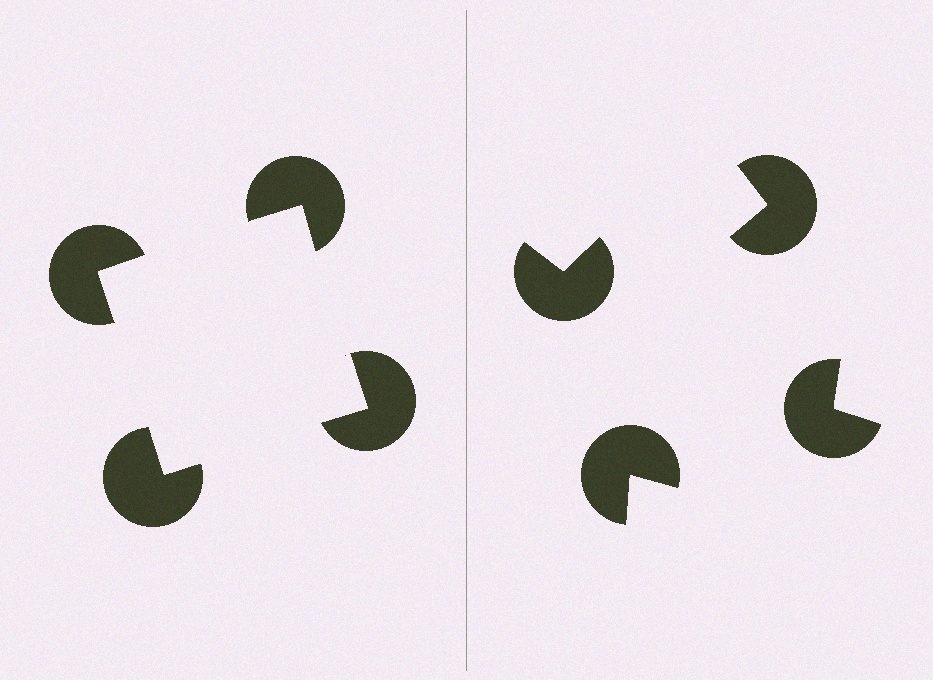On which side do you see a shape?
An illusory square appears on the left side. On the right side the wedge cuts are rotated, so no coherent shape forms.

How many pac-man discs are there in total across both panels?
8 — 4 on each side.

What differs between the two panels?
The pac-man discs are positioned identically on both sides; only the wedge orientations differ. On the left they align to a square; on the right they are misaligned.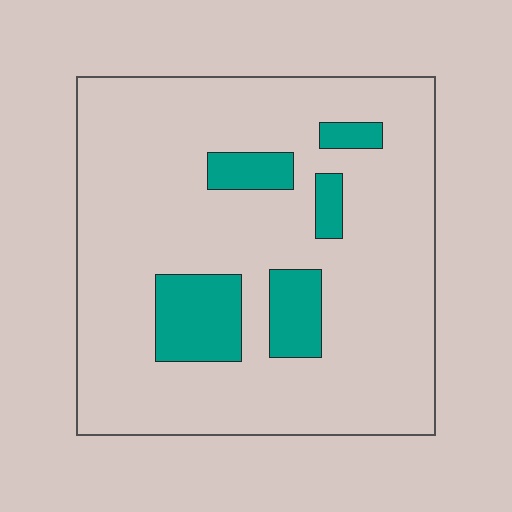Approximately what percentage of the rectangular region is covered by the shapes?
Approximately 15%.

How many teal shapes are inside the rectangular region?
5.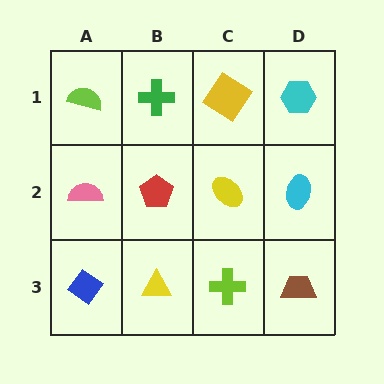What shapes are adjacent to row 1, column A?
A pink semicircle (row 2, column A), a green cross (row 1, column B).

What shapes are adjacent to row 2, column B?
A green cross (row 1, column B), a yellow triangle (row 3, column B), a pink semicircle (row 2, column A), a yellow ellipse (row 2, column C).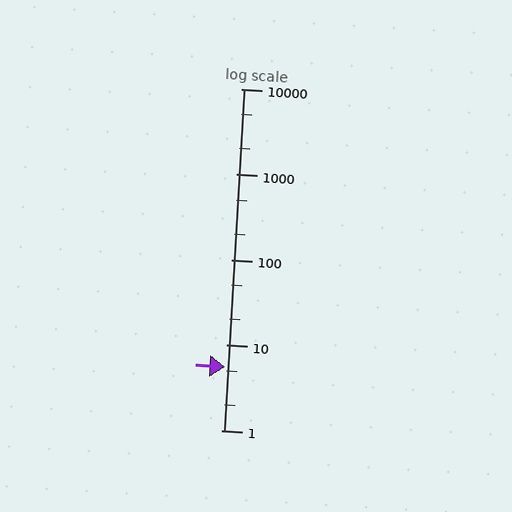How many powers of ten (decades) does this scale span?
The scale spans 4 decades, from 1 to 10000.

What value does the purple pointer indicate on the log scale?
The pointer indicates approximately 5.6.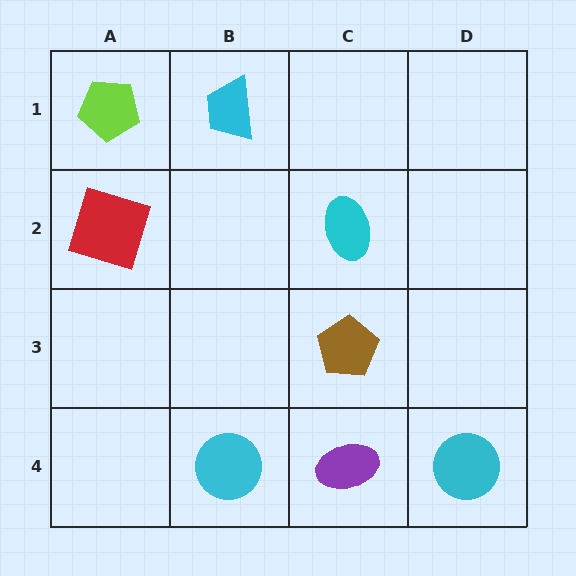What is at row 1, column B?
A cyan trapezoid.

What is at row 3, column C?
A brown pentagon.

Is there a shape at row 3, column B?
No, that cell is empty.